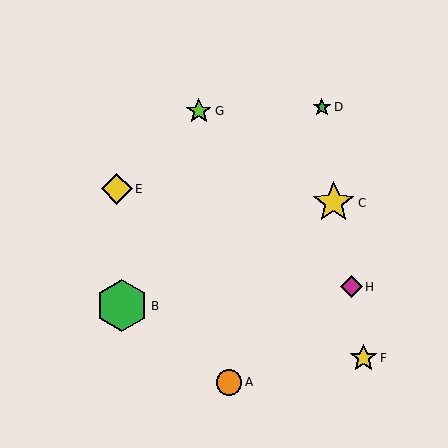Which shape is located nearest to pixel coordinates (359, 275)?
The magenta diamond (labeled H) at (351, 287) is nearest to that location.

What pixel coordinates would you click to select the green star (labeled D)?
Click at (322, 107) to select the green star D.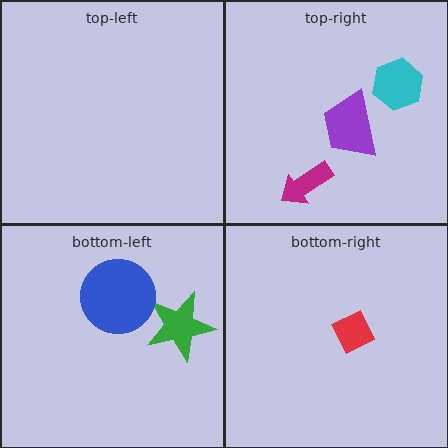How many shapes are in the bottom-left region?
2.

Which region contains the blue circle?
The bottom-left region.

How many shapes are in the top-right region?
3.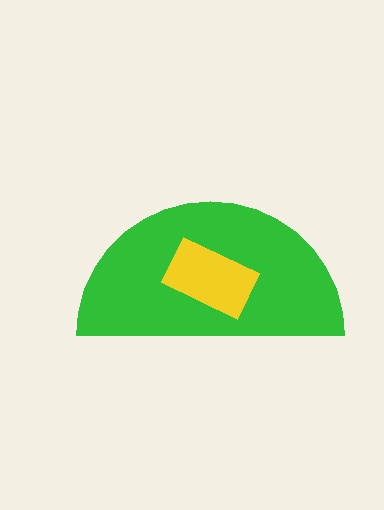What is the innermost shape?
The yellow rectangle.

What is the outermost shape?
The green semicircle.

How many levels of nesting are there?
2.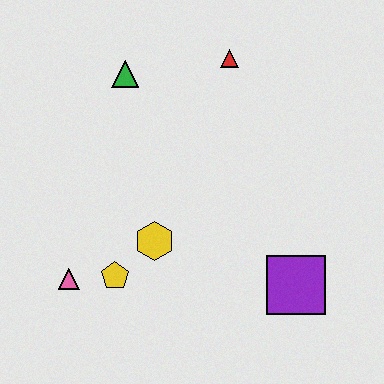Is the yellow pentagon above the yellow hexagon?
No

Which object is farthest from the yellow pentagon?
The red triangle is farthest from the yellow pentagon.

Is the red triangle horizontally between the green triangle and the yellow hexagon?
No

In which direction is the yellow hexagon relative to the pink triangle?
The yellow hexagon is to the right of the pink triangle.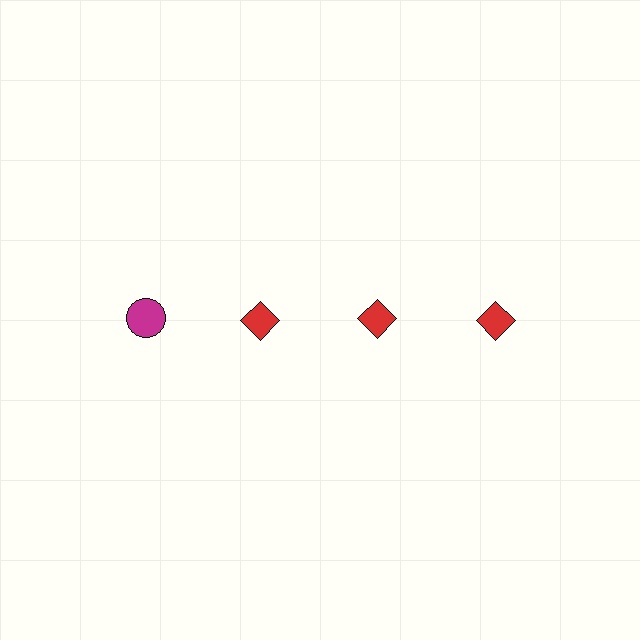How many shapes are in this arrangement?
There are 4 shapes arranged in a grid pattern.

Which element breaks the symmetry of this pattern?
The magenta circle in the top row, leftmost column breaks the symmetry. All other shapes are red diamonds.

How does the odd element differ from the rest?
It differs in both color (magenta instead of red) and shape (circle instead of diamond).